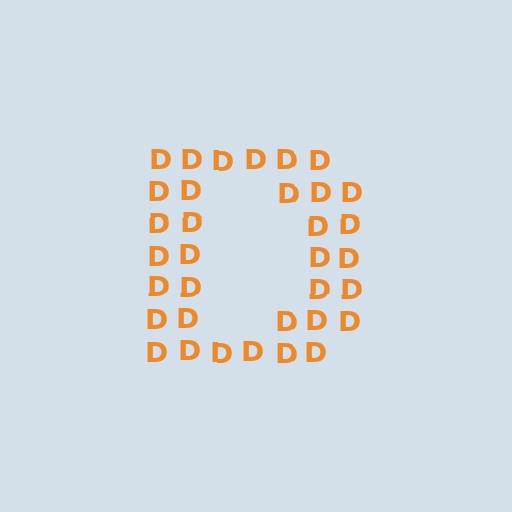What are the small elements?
The small elements are letter D's.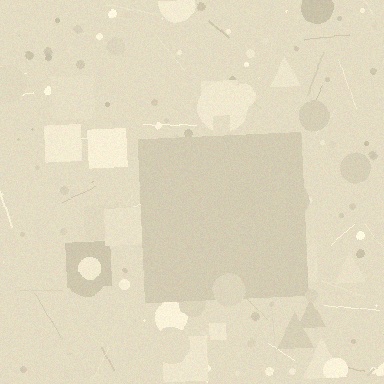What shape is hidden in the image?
A square is hidden in the image.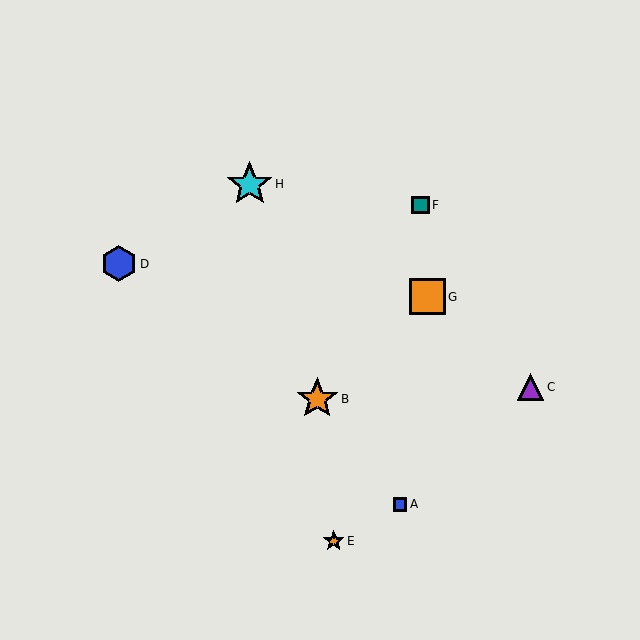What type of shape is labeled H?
Shape H is a cyan star.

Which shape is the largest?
The cyan star (labeled H) is the largest.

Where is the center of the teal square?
The center of the teal square is at (421, 205).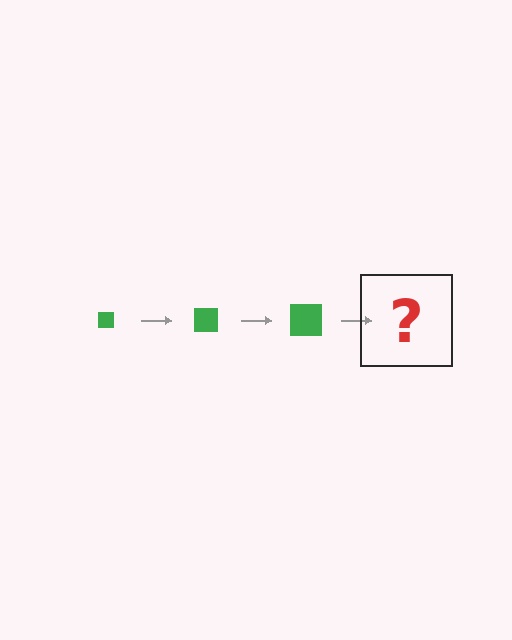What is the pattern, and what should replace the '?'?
The pattern is that the square gets progressively larger each step. The '?' should be a green square, larger than the previous one.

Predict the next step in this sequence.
The next step is a green square, larger than the previous one.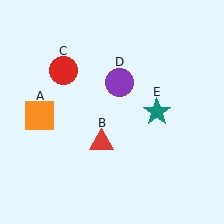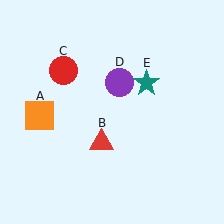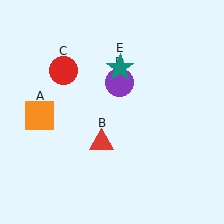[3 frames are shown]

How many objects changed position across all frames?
1 object changed position: teal star (object E).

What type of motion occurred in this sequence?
The teal star (object E) rotated counterclockwise around the center of the scene.